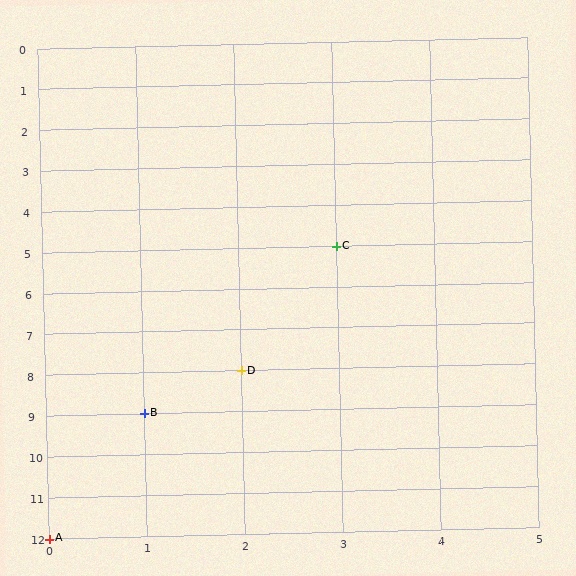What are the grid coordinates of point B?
Point B is at grid coordinates (1, 9).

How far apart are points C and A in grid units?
Points C and A are 3 columns and 7 rows apart (about 7.6 grid units diagonally).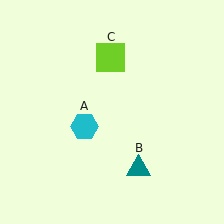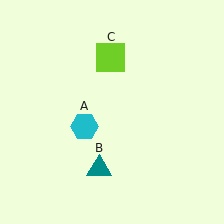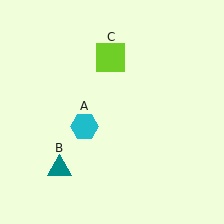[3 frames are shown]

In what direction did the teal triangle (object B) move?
The teal triangle (object B) moved left.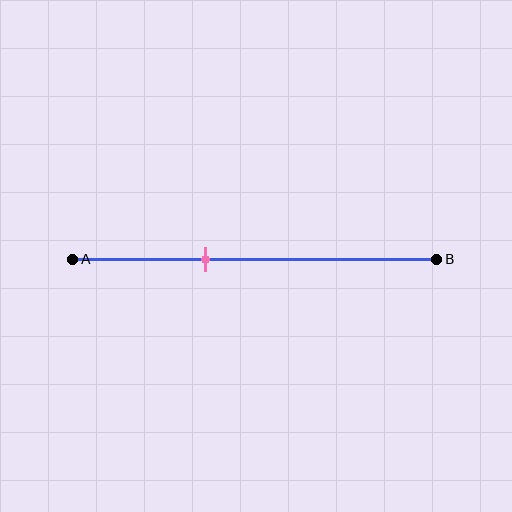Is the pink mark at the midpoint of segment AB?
No, the mark is at about 35% from A, not at the 50% midpoint.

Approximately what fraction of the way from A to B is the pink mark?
The pink mark is approximately 35% of the way from A to B.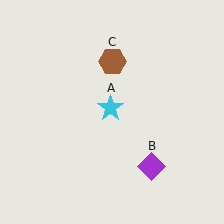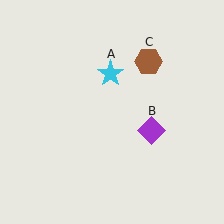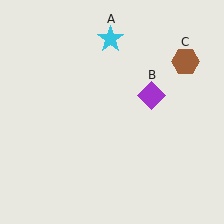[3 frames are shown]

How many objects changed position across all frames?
3 objects changed position: cyan star (object A), purple diamond (object B), brown hexagon (object C).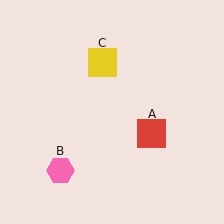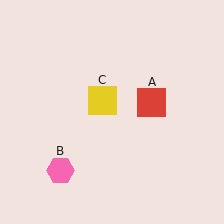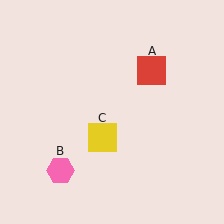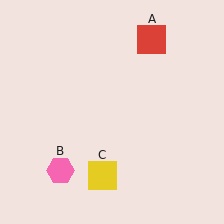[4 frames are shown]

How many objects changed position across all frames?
2 objects changed position: red square (object A), yellow square (object C).